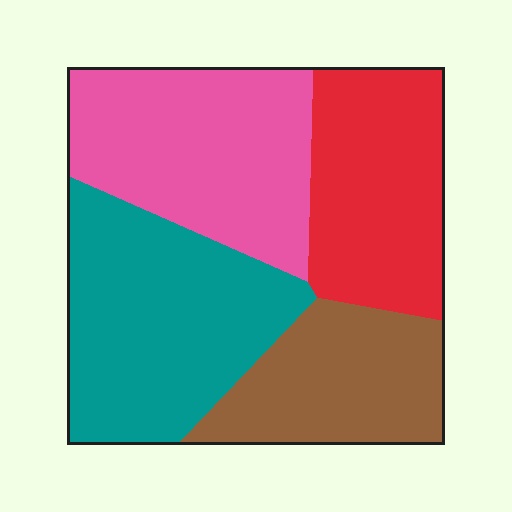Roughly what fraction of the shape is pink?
Pink takes up about one quarter (1/4) of the shape.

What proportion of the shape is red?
Red takes up about one quarter (1/4) of the shape.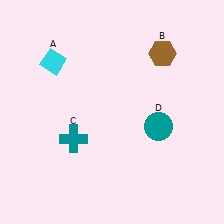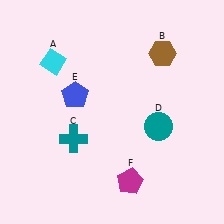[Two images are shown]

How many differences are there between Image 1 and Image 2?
There are 2 differences between the two images.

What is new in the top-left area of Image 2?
A blue pentagon (E) was added in the top-left area of Image 2.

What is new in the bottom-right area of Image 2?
A magenta pentagon (F) was added in the bottom-right area of Image 2.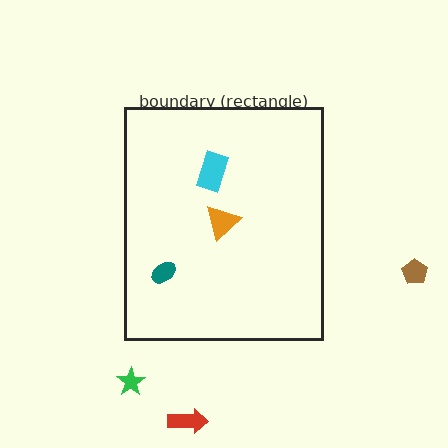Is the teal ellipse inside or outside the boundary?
Inside.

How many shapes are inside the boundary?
3 inside, 3 outside.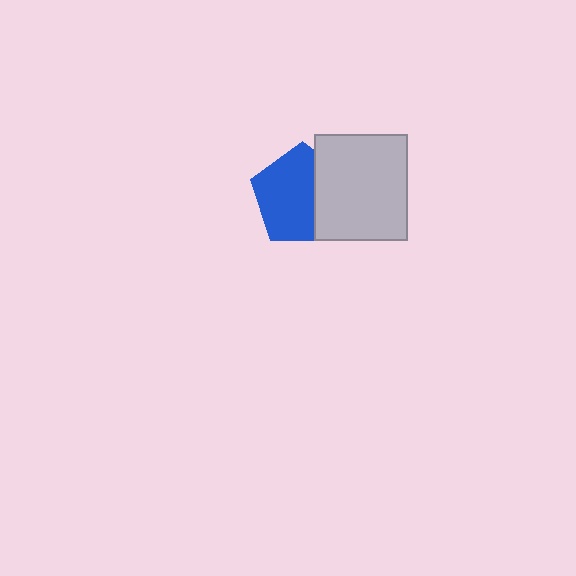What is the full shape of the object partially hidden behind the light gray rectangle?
The partially hidden object is a blue pentagon.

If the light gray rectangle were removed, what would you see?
You would see the complete blue pentagon.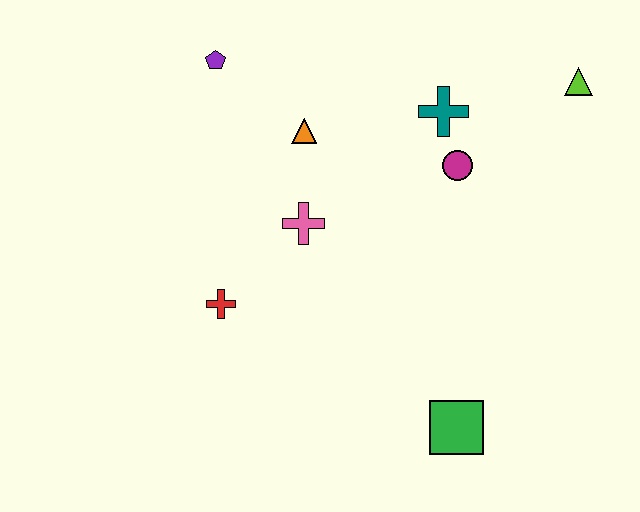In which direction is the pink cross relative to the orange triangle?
The pink cross is below the orange triangle.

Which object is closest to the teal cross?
The magenta circle is closest to the teal cross.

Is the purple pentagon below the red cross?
No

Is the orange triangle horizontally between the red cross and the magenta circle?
Yes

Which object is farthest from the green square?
The purple pentagon is farthest from the green square.